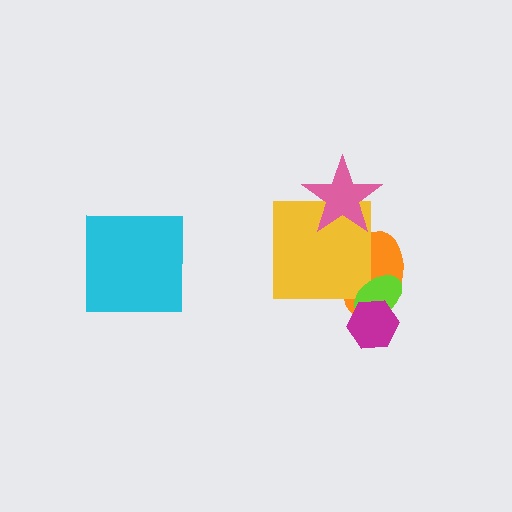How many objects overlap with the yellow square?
2 objects overlap with the yellow square.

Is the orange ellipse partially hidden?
Yes, it is partially covered by another shape.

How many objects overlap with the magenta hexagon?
2 objects overlap with the magenta hexagon.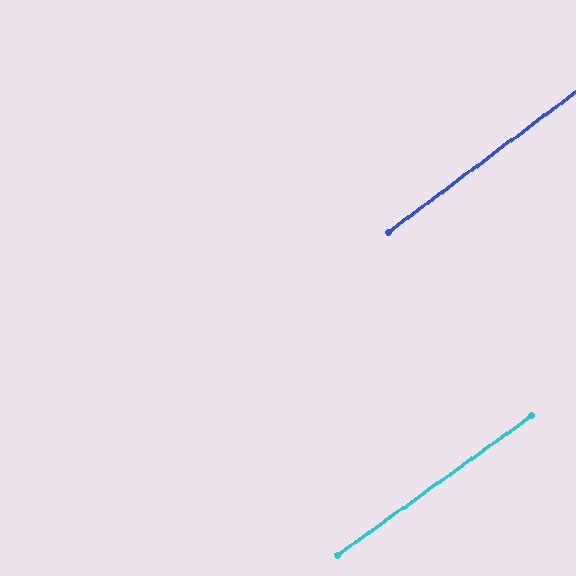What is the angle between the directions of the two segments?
Approximately 1 degree.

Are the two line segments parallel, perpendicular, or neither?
Parallel — their directions differ by only 1.1°.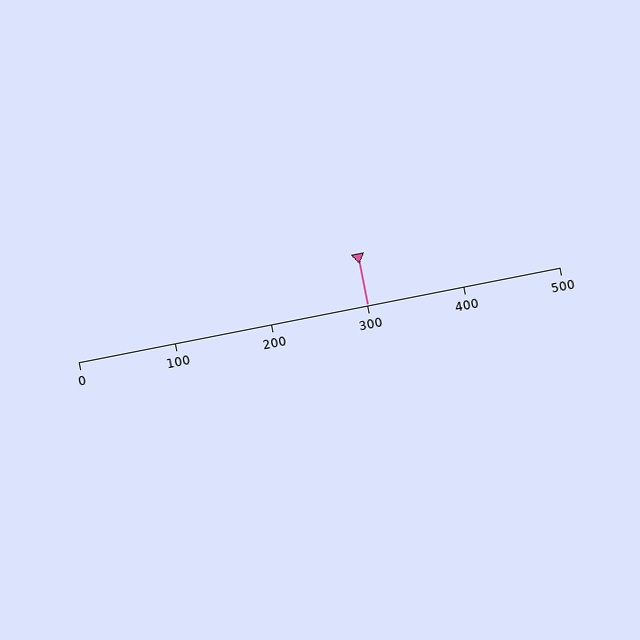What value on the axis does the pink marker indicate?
The marker indicates approximately 300.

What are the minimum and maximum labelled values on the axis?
The axis runs from 0 to 500.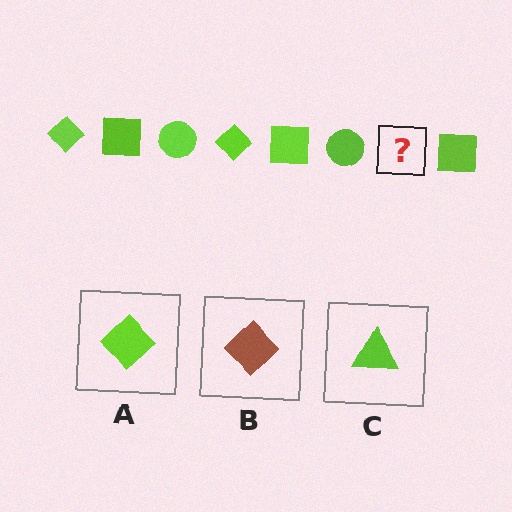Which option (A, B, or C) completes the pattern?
A.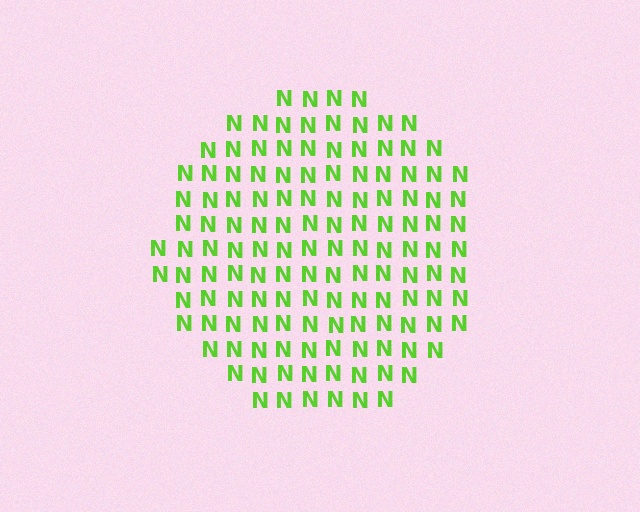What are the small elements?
The small elements are letter N's.